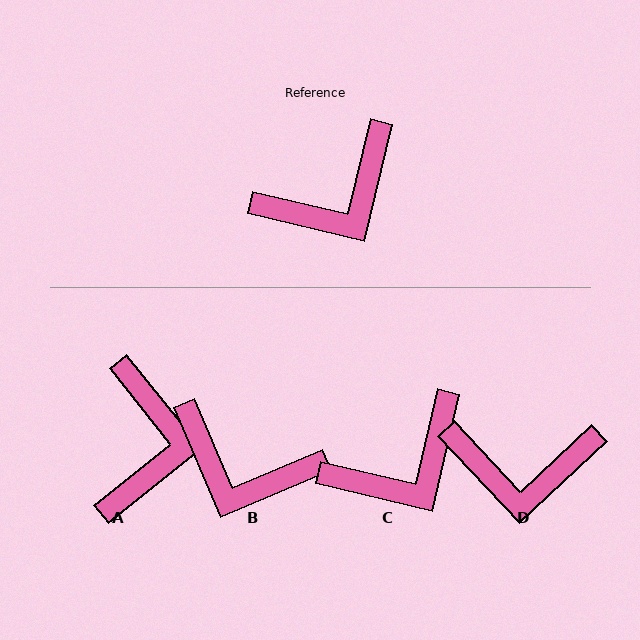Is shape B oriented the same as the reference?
No, it is off by about 54 degrees.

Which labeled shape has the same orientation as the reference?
C.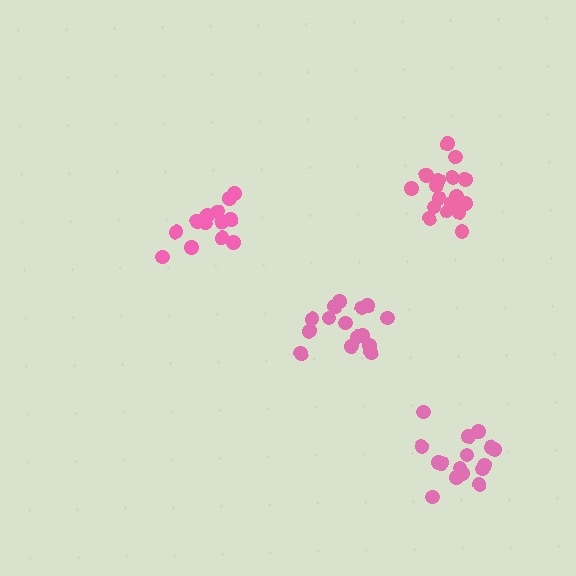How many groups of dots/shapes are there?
There are 4 groups.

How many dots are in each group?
Group 1: 18 dots, Group 2: 15 dots, Group 3: 14 dots, Group 4: 16 dots (63 total).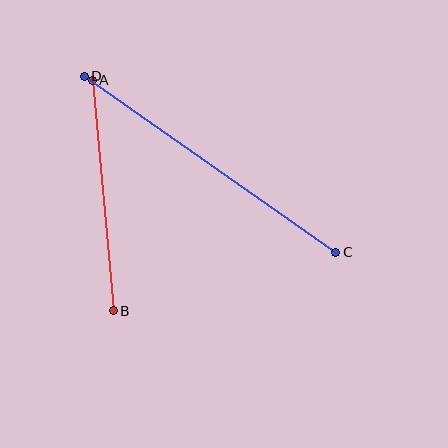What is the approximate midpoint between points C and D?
The midpoint is at approximately (210, 164) pixels.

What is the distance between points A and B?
The distance is approximately 231 pixels.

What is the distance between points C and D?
The distance is approximately 307 pixels.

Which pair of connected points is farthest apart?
Points C and D are farthest apart.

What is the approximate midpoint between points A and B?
The midpoint is at approximately (103, 195) pixels.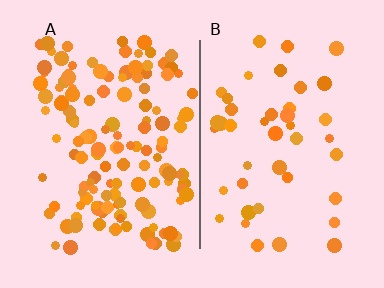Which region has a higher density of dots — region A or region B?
A (the left).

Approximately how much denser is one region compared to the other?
Approximately 3.1× — region A over region B.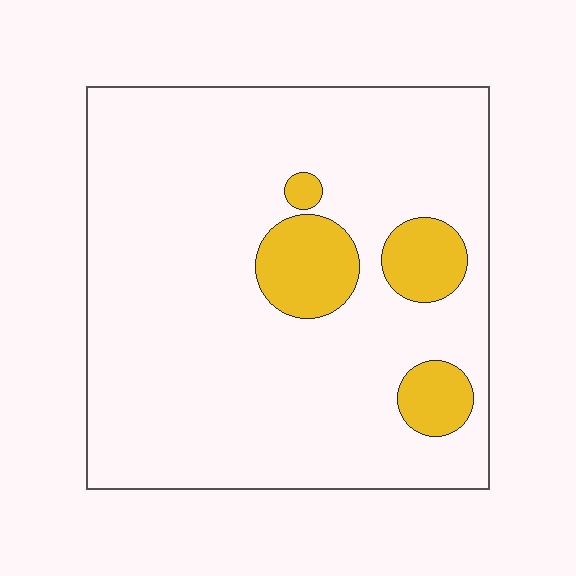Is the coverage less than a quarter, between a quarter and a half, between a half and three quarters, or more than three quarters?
Less than a quarter.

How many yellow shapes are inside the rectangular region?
4.